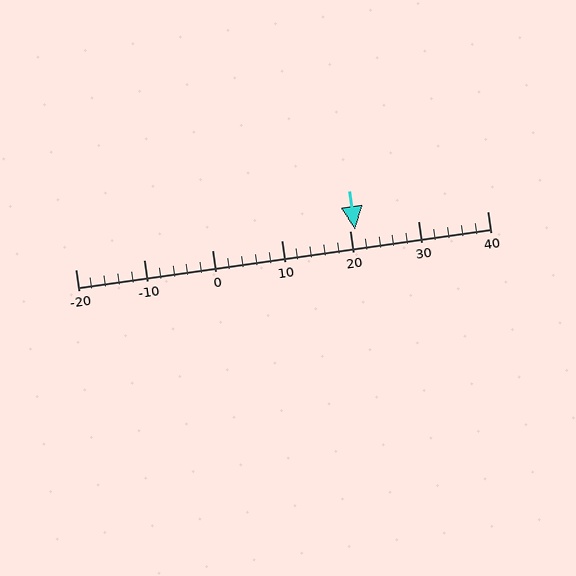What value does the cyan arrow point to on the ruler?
The cyan arrow points to approximately 21.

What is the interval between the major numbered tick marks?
The major tick marks are spaced 10 units apart.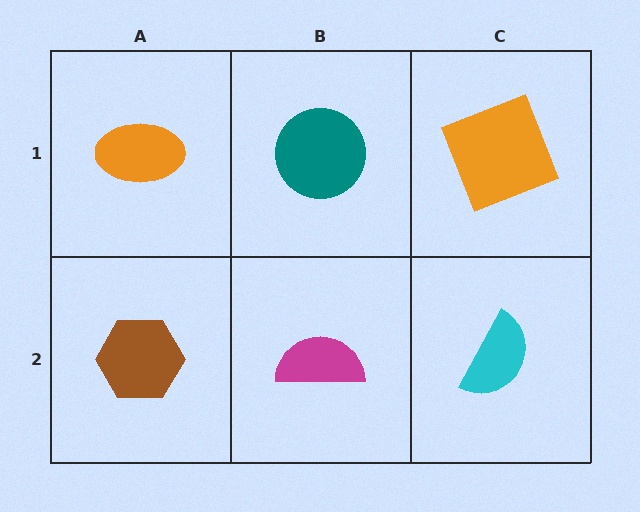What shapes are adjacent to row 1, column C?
A cyan semicircle (row 2, column C), a teal circle (row 1, column B).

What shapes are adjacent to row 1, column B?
A magenta semicircle (row 2, column B), an orange ellipse (row 1, column A), an orange square (row 1, column C).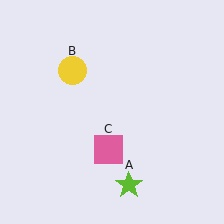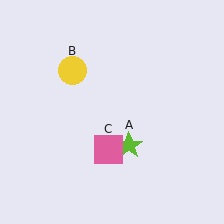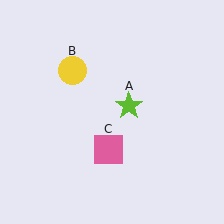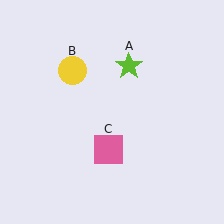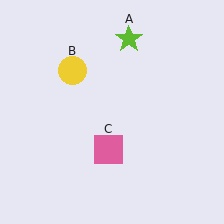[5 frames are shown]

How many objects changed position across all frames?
1 object changed position: lime star (object A).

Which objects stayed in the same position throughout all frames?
Yellow circle (object B) and pink square (object C) remained stationary.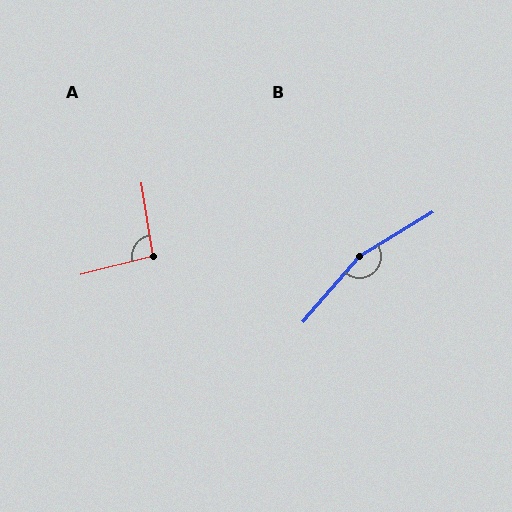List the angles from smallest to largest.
A (96°), B (162°).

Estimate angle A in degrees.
Approximately 96 degrees.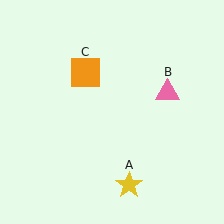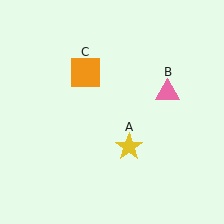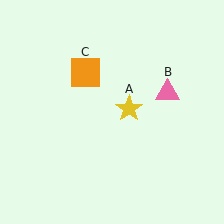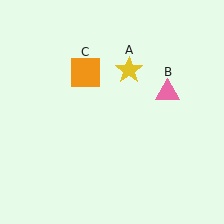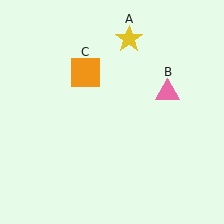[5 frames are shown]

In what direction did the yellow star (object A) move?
The yellow star (object A) moved up.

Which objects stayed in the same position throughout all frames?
Pink triangle (object B) and orange square (object C) remained stationary.